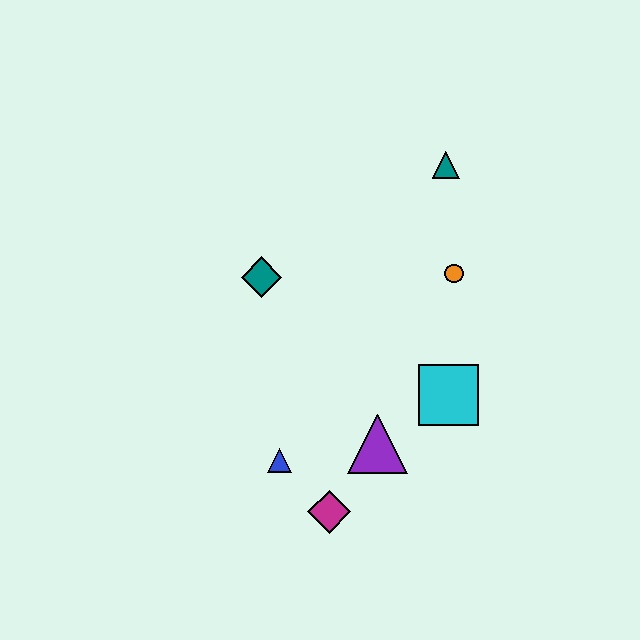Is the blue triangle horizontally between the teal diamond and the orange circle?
Yes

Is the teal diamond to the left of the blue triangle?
Yes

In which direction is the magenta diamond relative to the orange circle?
The magenta diamond is below the orange circle.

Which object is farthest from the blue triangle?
The teal triangle is farthest from the blue triangle.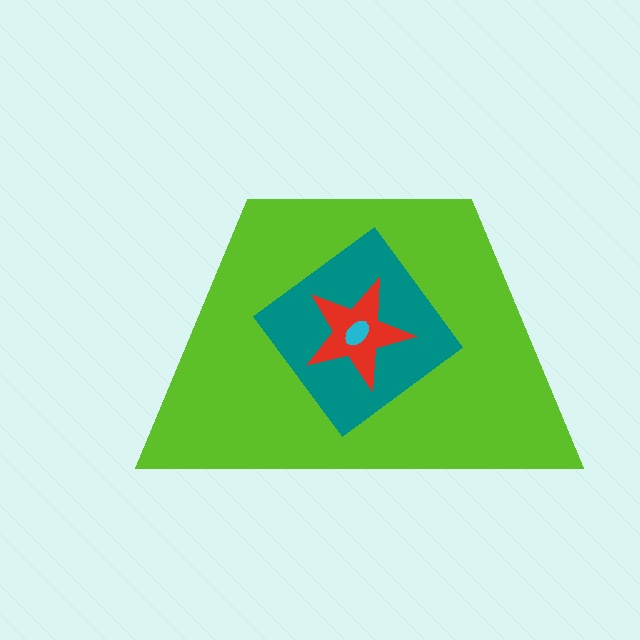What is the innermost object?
The cyan ellipse.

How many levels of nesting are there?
4.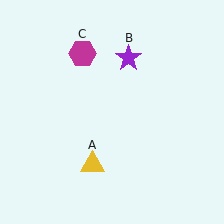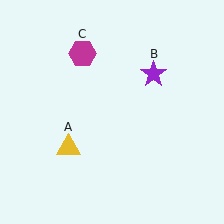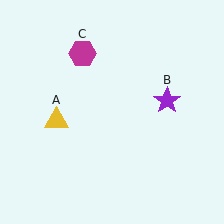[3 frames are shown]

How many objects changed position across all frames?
2 objects changed position: yellow triangle (object A), purple star (object B).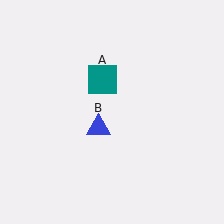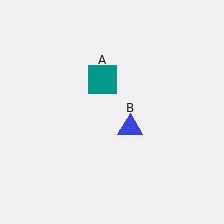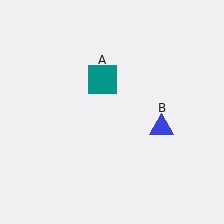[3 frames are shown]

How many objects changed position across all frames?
1 object changed position: blue triangle (object B).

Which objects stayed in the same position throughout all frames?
Teal square (object A) remained stationary.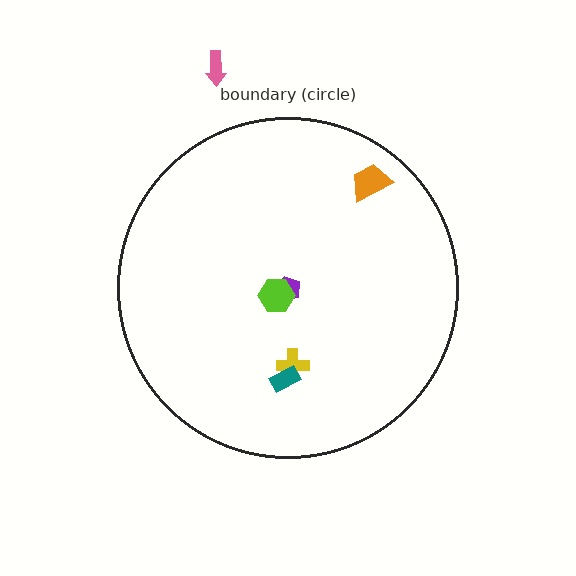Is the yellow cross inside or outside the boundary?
Inside.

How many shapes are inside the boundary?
5 inside, 1 outside.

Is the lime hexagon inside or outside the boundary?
Inside.